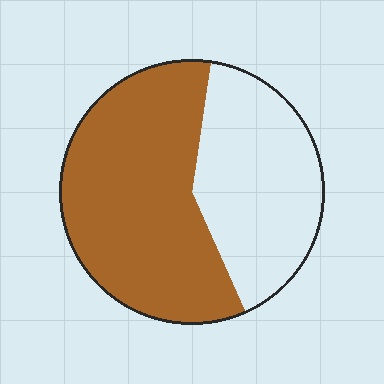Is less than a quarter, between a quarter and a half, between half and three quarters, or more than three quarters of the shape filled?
Between half and three quarters.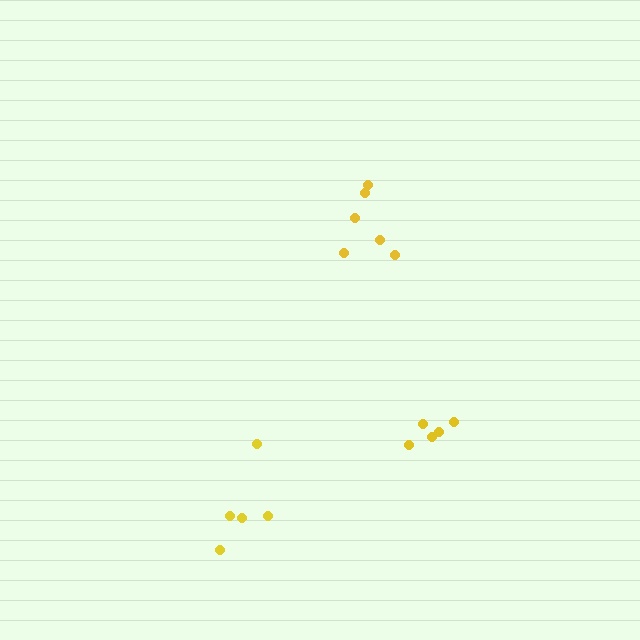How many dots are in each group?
Group 1: 5 dots, Group 2: 6 dots, Group 3: 5 dots (16 total).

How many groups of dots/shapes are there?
There are 3 groups.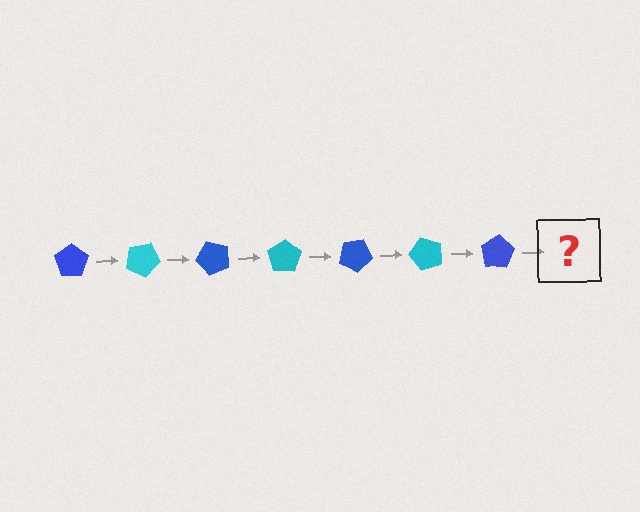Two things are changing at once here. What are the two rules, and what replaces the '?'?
The two rules are that it rotates 25 degrees each step and the color cycles through blue and cyan. The '?' should be a cyan pentagon, rotated 175 degrees from the start.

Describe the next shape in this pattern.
It should be a cyan pentagon, rotated 175 degrees from the start.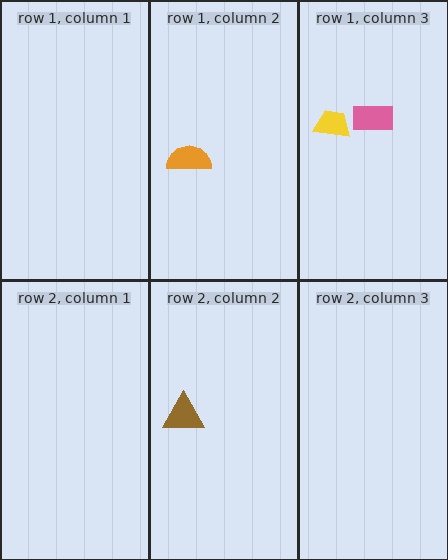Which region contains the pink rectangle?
The row 1, column 3 region.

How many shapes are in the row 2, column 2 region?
1.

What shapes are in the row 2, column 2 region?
The brown triangle.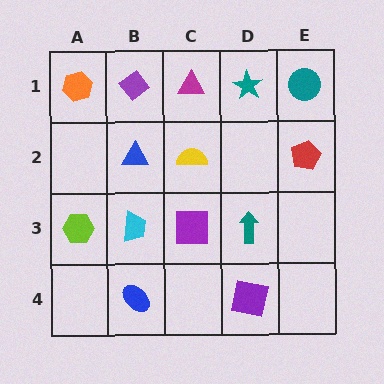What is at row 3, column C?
A purple square.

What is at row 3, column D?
A teal arrow.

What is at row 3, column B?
A cyan trapezoid.